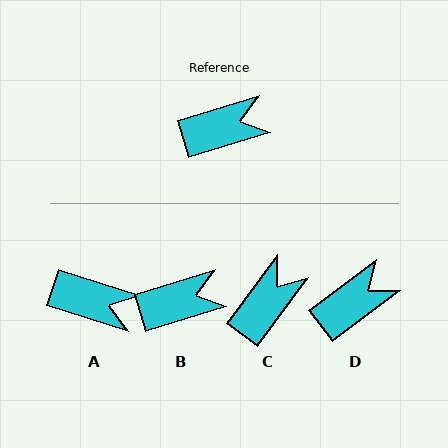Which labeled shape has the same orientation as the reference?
B.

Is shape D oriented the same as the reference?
No, it is off by about 20 degrees.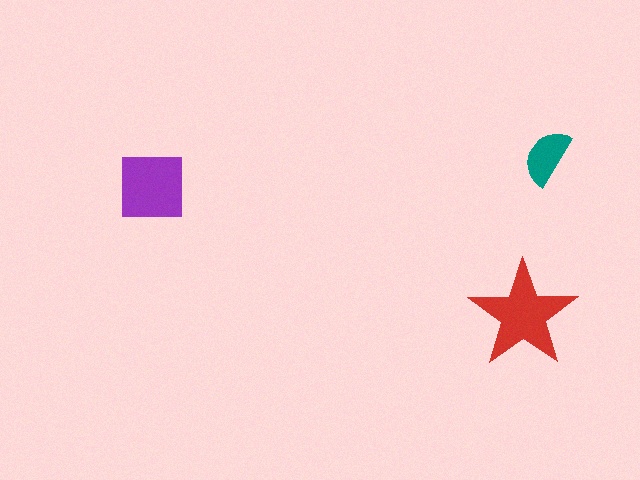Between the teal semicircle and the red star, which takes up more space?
The red star.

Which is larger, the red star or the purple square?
The red star.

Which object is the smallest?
The teal semicircle.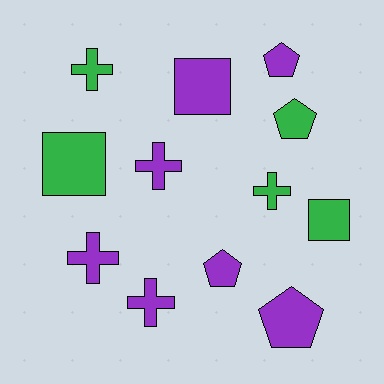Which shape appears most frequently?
Cross, with 5 objects.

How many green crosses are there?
There are 2 green crosses.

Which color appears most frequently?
Purple, with 7 objects.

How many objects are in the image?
There are 12 objects.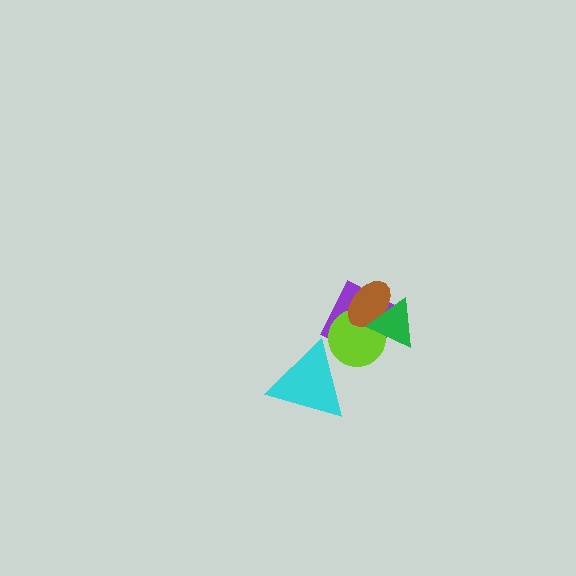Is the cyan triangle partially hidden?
No, no other shape covers it.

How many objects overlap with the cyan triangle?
1 object overlaps with the cyan triangle.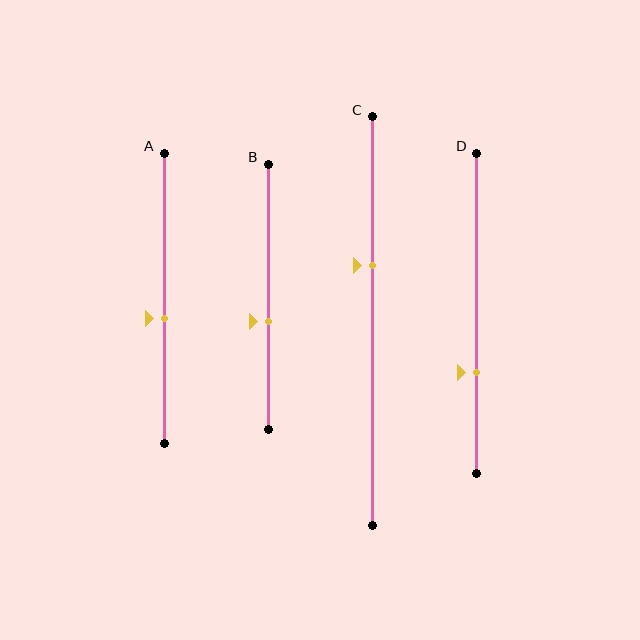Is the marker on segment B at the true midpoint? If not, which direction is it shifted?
No, the marker on segment B is shifted downward by about 9% of the segment length.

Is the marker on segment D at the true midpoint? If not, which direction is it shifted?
No, the marker on segment D is shifted downward by about 18% of the segment length.